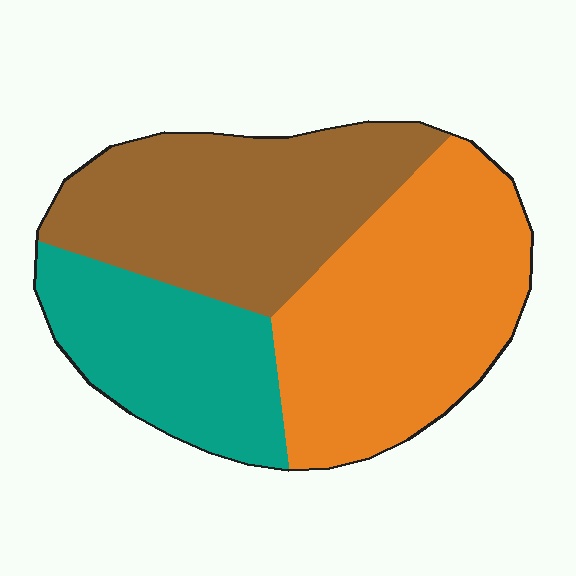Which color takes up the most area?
Orange, at roughly 40%.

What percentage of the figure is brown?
Brown covers about 35% of the figure.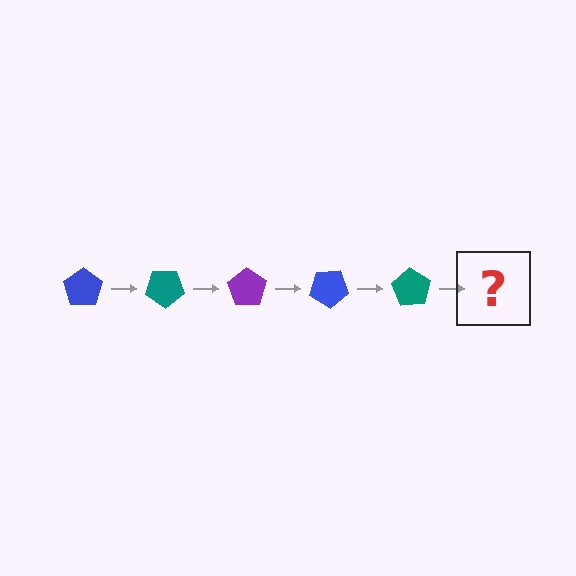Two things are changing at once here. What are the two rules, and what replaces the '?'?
The two rules are that it rotates 35 degrees each step and the color cycles through blue, teal, and purple. The '?' should be a purple pentagon, rotated 175 degrees from the start.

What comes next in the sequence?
The next element should be a purple pentagon, rotated 175 degrees from the start.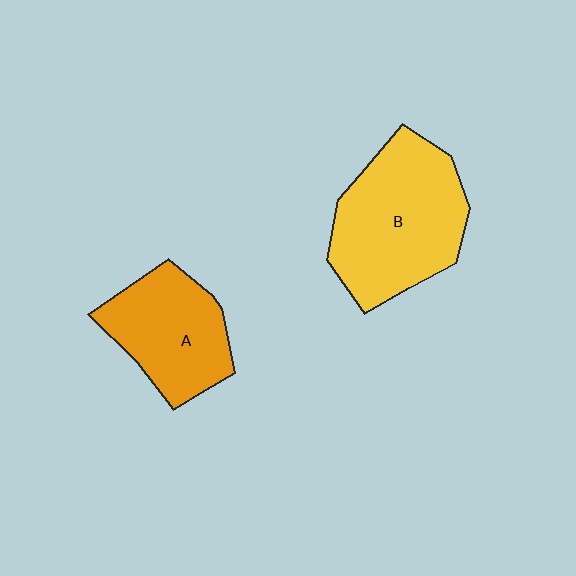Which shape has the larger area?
Shape B (yellow).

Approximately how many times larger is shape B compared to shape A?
Approximately 1.4 times.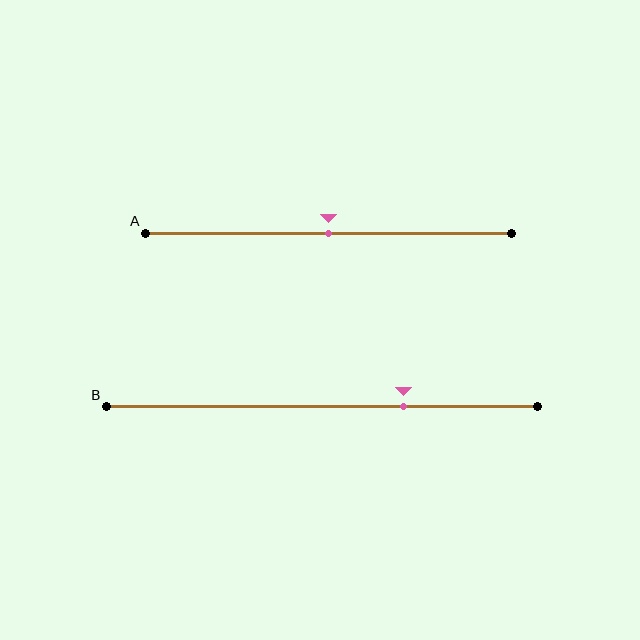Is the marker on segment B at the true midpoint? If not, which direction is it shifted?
No, the marker on segment B is shifted to the right by about 19% of the segment length.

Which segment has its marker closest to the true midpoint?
Segment A has its marker closest to the true midpoint.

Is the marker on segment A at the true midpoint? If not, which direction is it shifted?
Yes, the marker on segment A is at the true midpoint.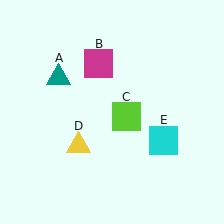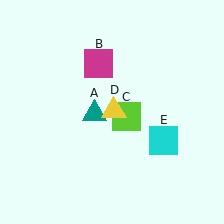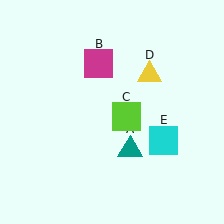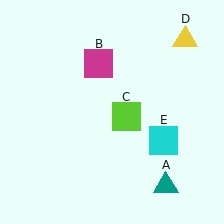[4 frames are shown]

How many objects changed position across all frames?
2 objects changed position: teal triangle (object A), yellow triangle (object D).